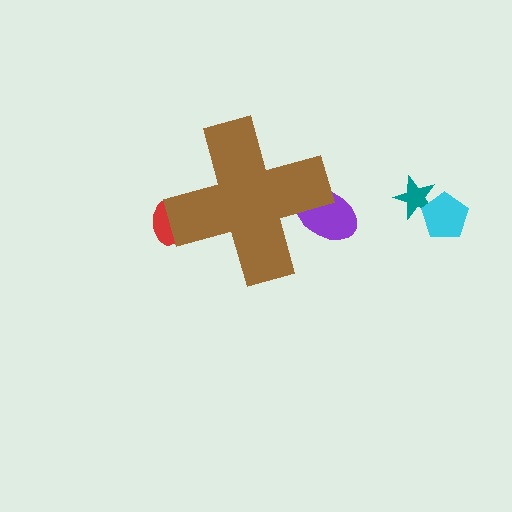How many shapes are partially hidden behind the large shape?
2 shapes are partially hidden.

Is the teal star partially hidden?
No, the teal star is fully visible.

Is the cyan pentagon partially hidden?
No, the cyan pentagon is fully visible.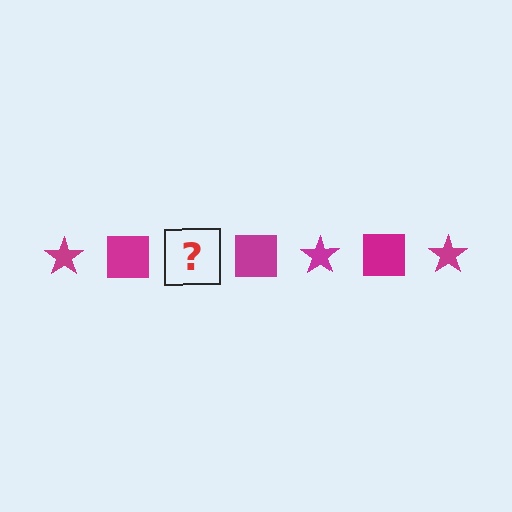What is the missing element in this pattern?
The missing element is a magenta star.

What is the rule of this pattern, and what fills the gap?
The rule is that the pattern cycles through star, square shapes in magenta. The gap should be filled with a magenta star.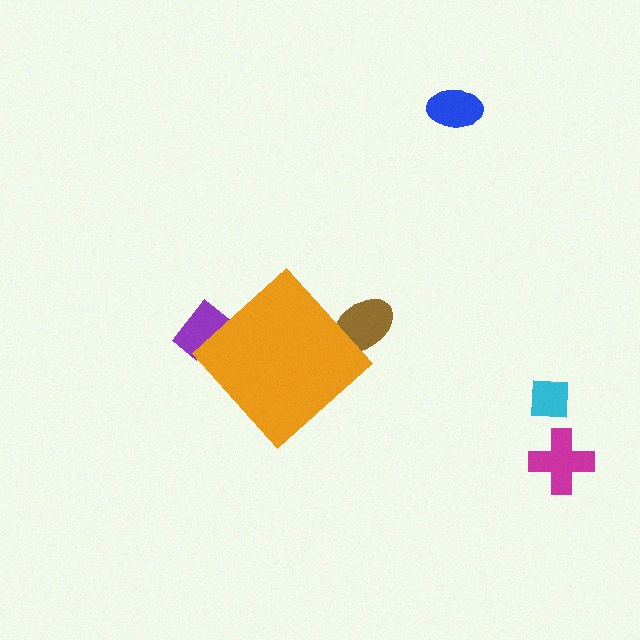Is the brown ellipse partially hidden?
Yes, the brown ellipse is partially hidden behind the orange diamond.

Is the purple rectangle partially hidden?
Yes, the purple rectangle is partially hidden behind the orange diamond.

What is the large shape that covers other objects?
An orange diamond.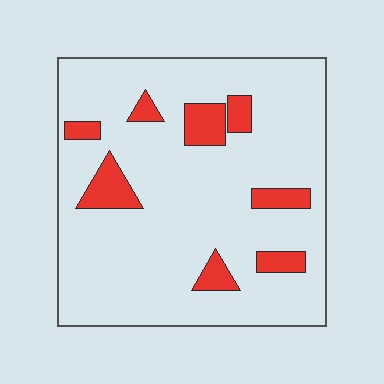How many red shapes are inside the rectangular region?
8.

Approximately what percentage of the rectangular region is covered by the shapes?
Approximately 15%.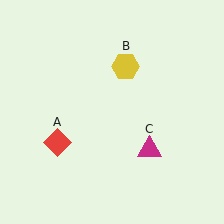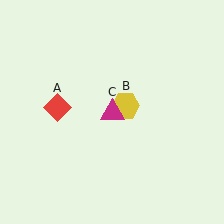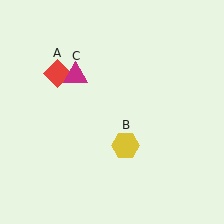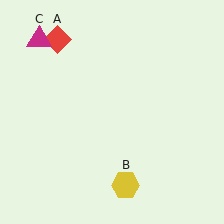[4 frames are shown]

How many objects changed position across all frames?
3 objects changed position: red diamond (object A), yellow hexagon (object B), magenta triangle (object C).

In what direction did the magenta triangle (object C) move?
The magenta triangle (object C) moved up and to the left.